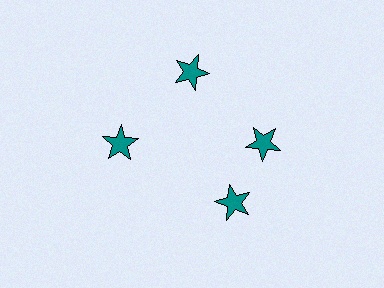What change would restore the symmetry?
The symmetry would be restored by rotating it back into even spacing with its neighbors so that all 4 stars sit at equal angles and equal distance from the center.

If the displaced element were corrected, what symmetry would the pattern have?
It would have 4-fold rotational symmetry — the pattern would map onto itself every 90 degrees.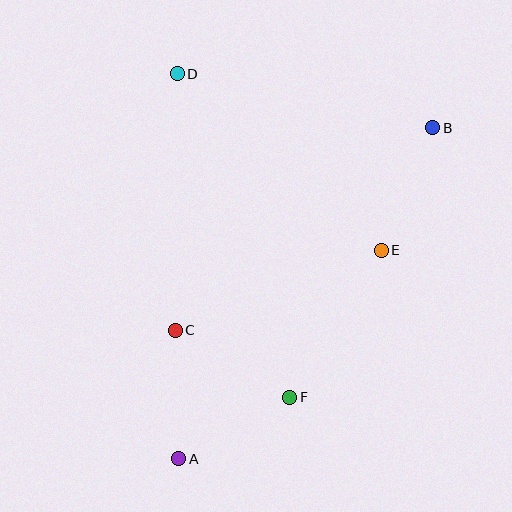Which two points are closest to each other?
Points A and F are closest to each other.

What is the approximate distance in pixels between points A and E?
The distance between A and E is approximately 290 pixels.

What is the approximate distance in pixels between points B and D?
The distance between B and D is approximately 261 pixels.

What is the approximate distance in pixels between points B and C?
The distance between B and C is approximately 328 pixels.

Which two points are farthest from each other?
Points A and B are farthest from each other.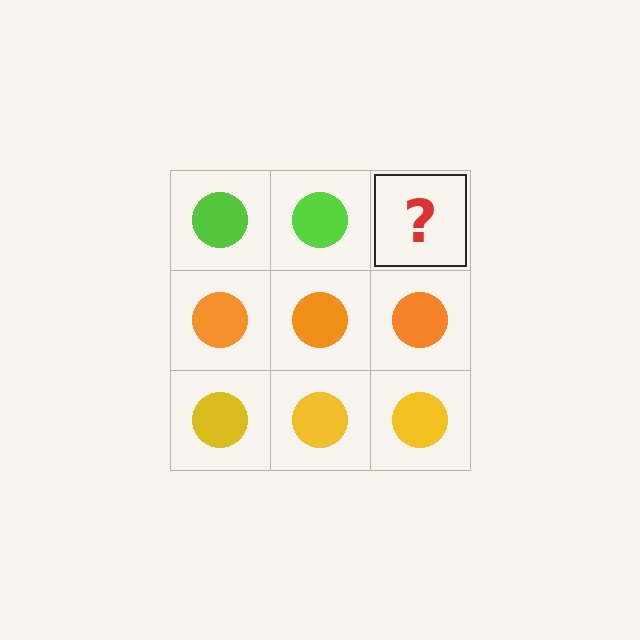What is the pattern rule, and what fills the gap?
The rule is that each row has a consistent color. The gap should be filled with a lime circle.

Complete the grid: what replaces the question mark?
The question mark should be replaced with a lime circle.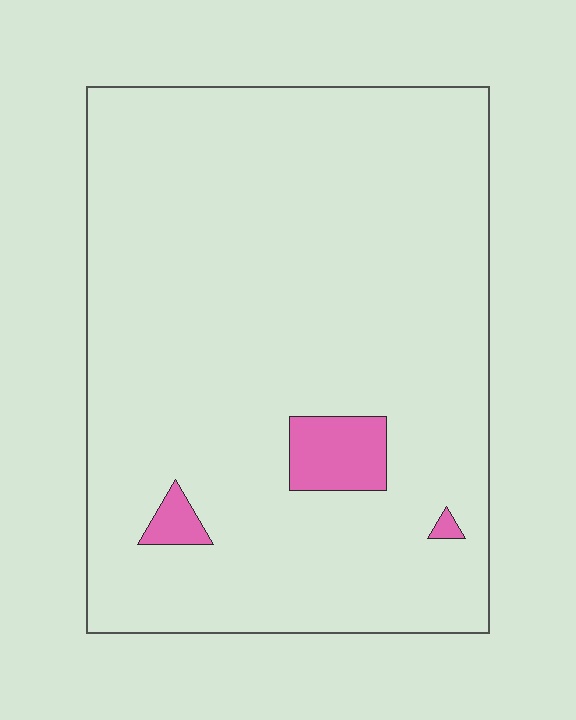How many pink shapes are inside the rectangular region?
3.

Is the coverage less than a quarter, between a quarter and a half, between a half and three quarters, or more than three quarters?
Less than a quarter.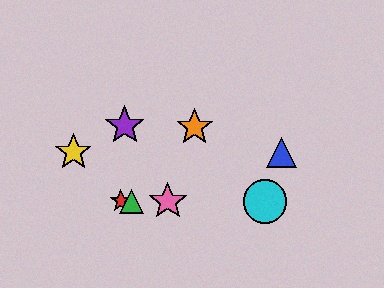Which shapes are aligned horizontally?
The red star, the green triangle, the cyan circle, the pink star are aligned horizontally.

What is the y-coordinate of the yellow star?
The yellow star is at y≈152.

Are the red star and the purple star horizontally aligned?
No, the red star is at y≈201 and the purple star is at y≈126.